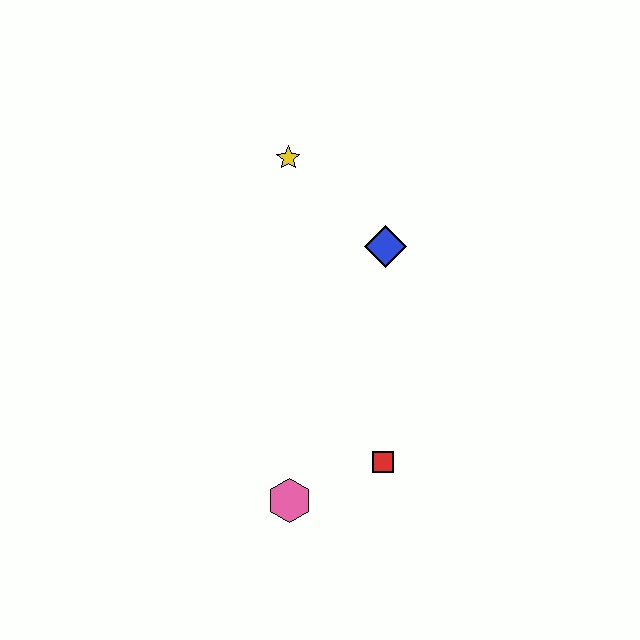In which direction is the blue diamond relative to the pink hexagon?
The blue diamond is above the pink hexagon.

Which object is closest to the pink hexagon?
The red square is closest to the pink hexagon.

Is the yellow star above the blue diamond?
Yes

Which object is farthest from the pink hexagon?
The yellow star is farthest from the pink hexagon.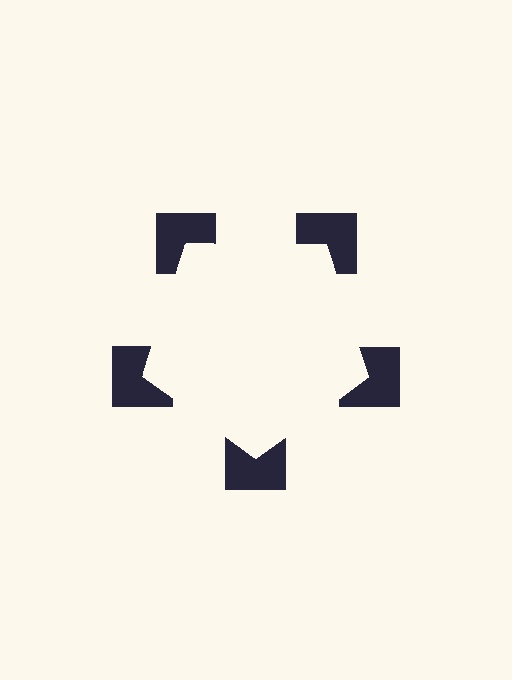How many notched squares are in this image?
There are 5 — one at each vertex of the illusory pentagon.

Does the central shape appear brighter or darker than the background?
It typically appears slightly brighter than the background, even though no actual brightness change is drawn.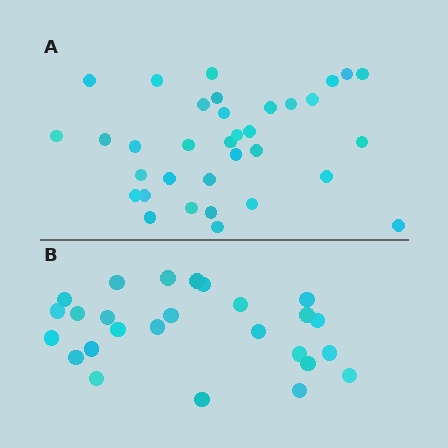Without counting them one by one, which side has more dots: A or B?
Region A (the top region) has more dots.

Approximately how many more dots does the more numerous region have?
Region A has roughly 8 or so more dots than region B.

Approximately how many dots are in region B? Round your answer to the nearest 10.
About 30 dots. (The exact count is 26, which rounds to 30.)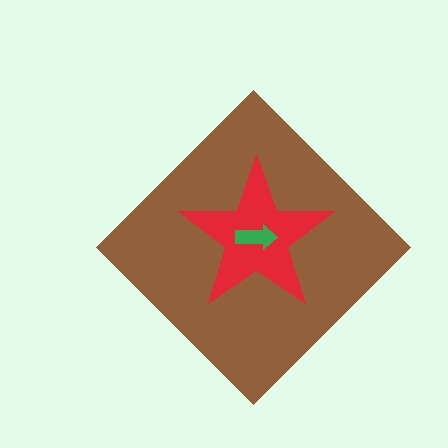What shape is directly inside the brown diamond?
The red star.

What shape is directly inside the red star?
The green arrow.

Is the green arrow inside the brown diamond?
Yes.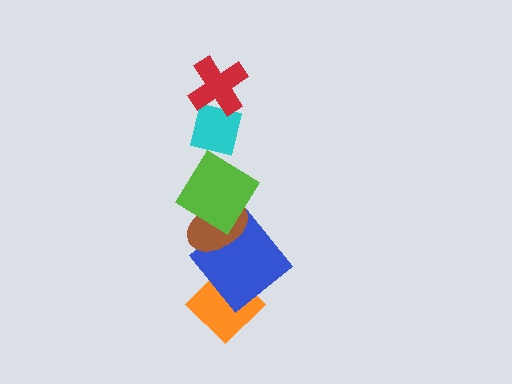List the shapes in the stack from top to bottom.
From top to bottom: the red cross, the cyan square, the lime diamond, the brown ellipse, the blue diamond, the orange diamond.